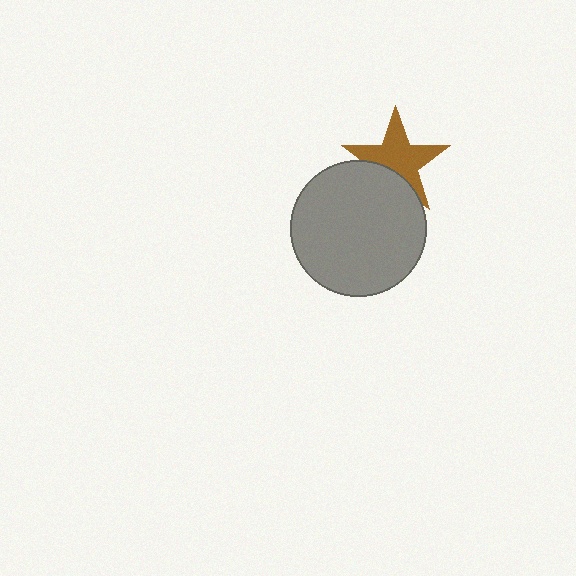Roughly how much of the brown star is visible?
Most of it is visible (roughly 69%).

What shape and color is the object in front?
The object in front is a gray circle.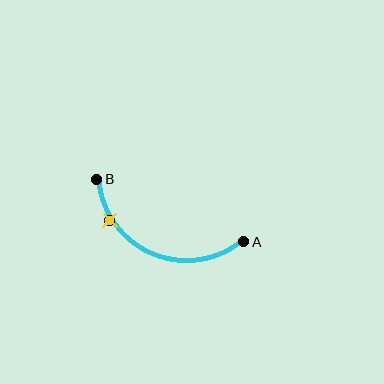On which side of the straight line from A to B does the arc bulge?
The arc bulges below the straight line connecting A and B.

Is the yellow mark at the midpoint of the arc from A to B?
No. The yellow mark lies on the arc but is closer to endpoint B. The arc midpoint would be at the point on the curve equidistant along the arc from both A and B.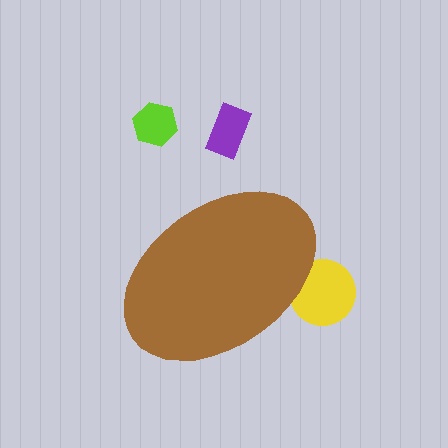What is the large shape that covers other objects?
A brown ellipse.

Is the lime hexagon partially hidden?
No, the lime hexagon is fully visible.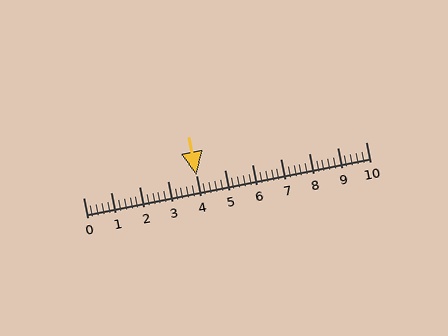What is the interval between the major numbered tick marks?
The major tick marks are spaced 1 units apart.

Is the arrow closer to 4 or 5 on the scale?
The arrow is closer to 4.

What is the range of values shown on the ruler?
The ruler shows values from 0 to 10.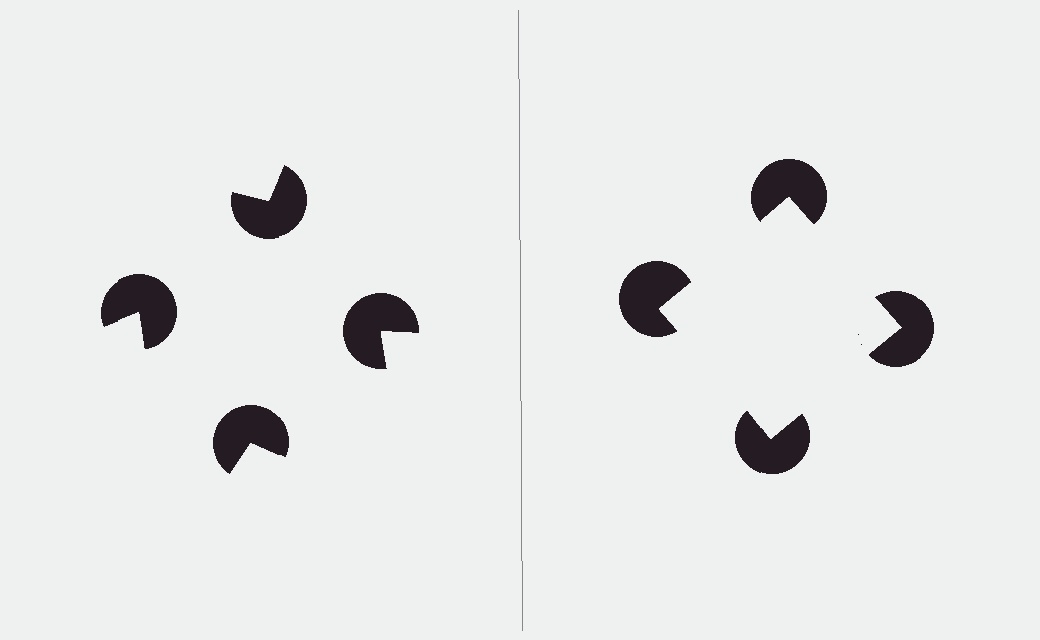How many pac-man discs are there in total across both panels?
8 — 4 on each side.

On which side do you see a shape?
An illusory square appears on the right side. On the left side the wedge cuts are rotated, so no coherent shape forms.